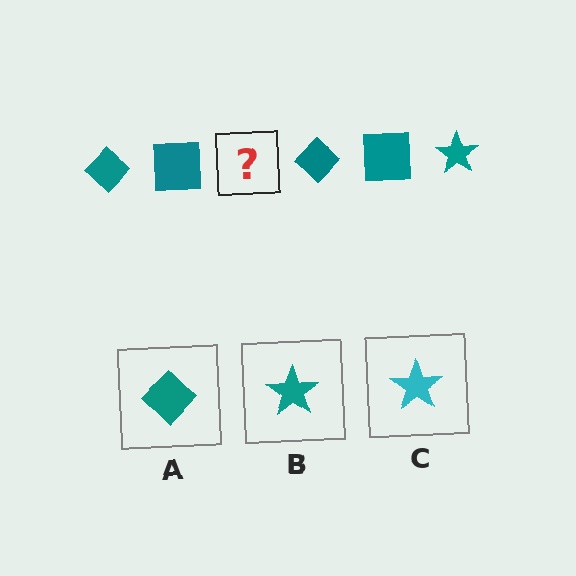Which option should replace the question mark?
Option B.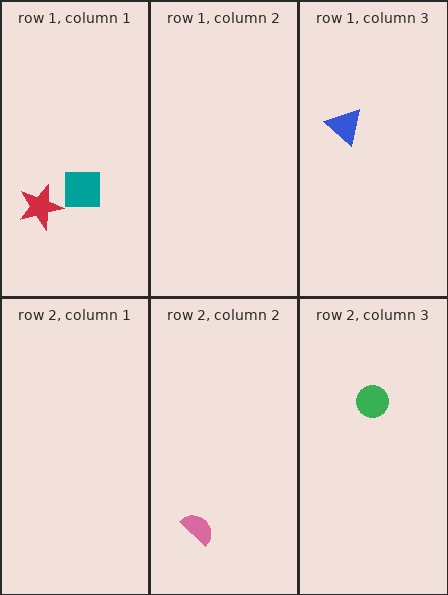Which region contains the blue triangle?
The row 1, column 3 region.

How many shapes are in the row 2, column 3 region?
1.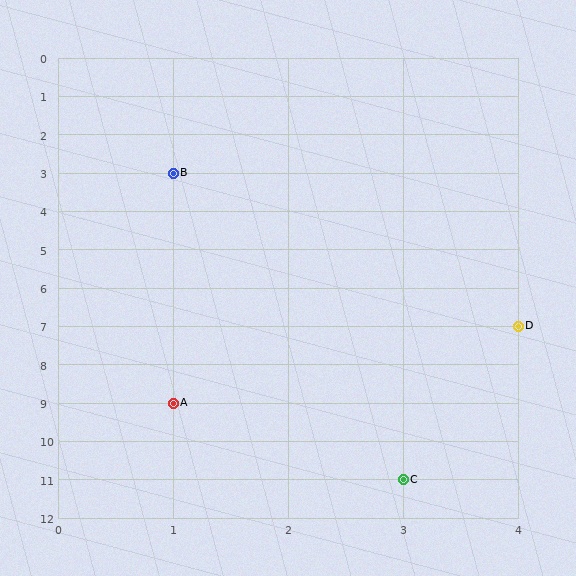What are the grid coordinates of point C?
Point C is at grid coordinates (3, 11).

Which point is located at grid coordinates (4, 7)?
Point D is at (4, 7).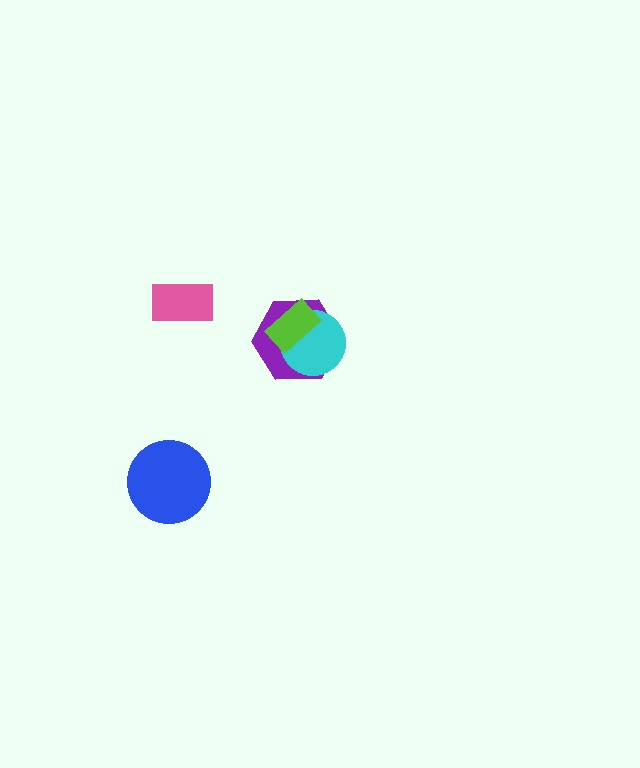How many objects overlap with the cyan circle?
2 objects overlap with the cyan circle.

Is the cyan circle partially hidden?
Yes, it is partially covered by another shape.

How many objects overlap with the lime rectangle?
2 objects overlap with the lime rectangle.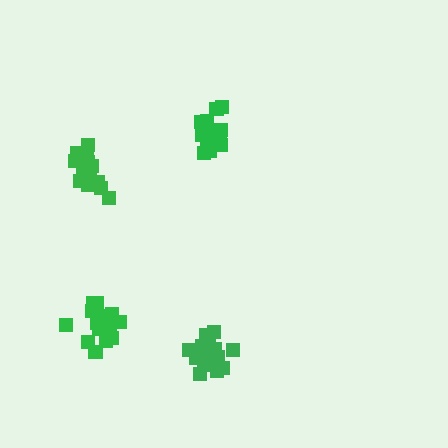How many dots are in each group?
Group 1: 16 dots, Group 2: 21 dots, Group 3: 17 dots, Group 4: 18 dots (72 total).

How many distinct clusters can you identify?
There are 4 distinct clusters.